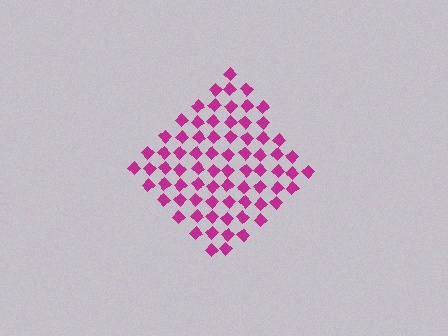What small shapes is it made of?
It is made of small diamonds.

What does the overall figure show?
The overall figure shows a diamond.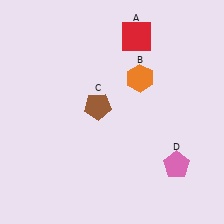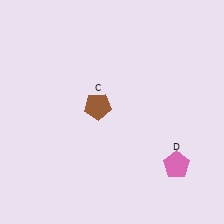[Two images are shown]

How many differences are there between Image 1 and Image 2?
There are 2 differences between the two images.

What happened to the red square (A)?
The red square (A) was removed in Image 2. It was in the top-right area of Image 1.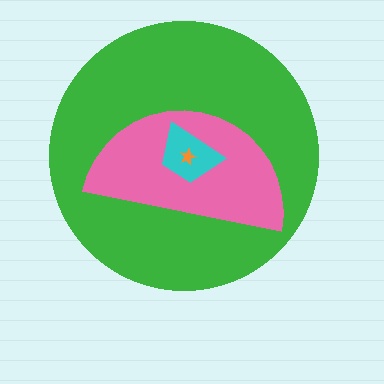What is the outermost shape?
The green circle.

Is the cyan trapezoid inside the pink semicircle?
Yes.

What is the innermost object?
The orange star.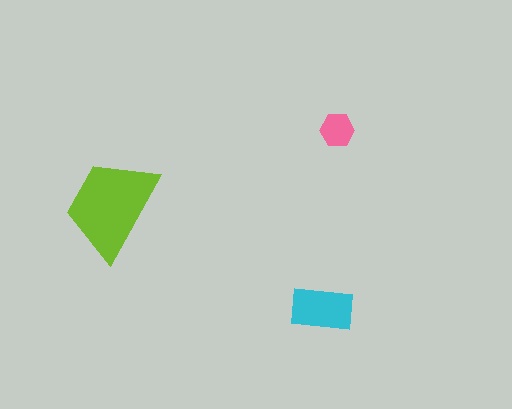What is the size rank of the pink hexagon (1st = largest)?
3rd.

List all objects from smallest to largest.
The pink hexagon, the cyan rectangle, the lime trapezoid.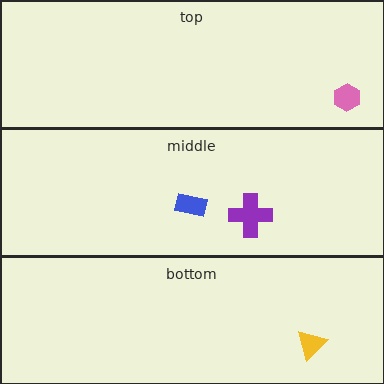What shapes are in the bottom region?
The yellow triangle.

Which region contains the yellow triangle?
The bottom region.